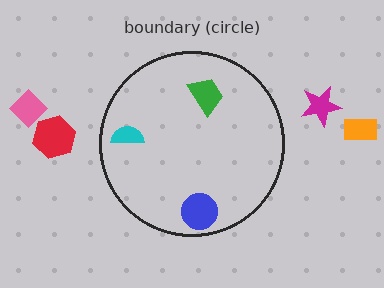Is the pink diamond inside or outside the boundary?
Outside.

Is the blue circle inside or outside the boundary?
Inside.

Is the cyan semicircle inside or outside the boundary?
Inside.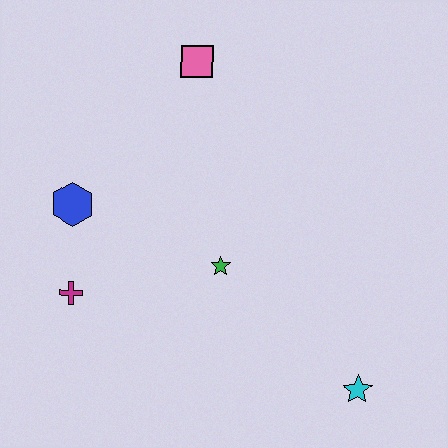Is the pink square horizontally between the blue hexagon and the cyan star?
Yes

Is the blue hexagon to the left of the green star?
Yes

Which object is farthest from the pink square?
The cyan star is farthest from the pink square.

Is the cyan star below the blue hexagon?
Yes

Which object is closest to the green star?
The magenta cross is closest to the green star.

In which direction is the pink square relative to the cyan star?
The pink square is above the cyan star.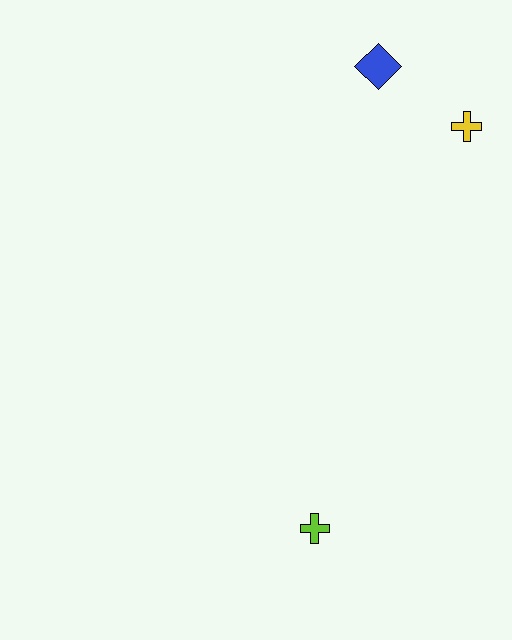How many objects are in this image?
There are 3 objects.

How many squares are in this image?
There are no squares.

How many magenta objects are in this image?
There are no magenta objects.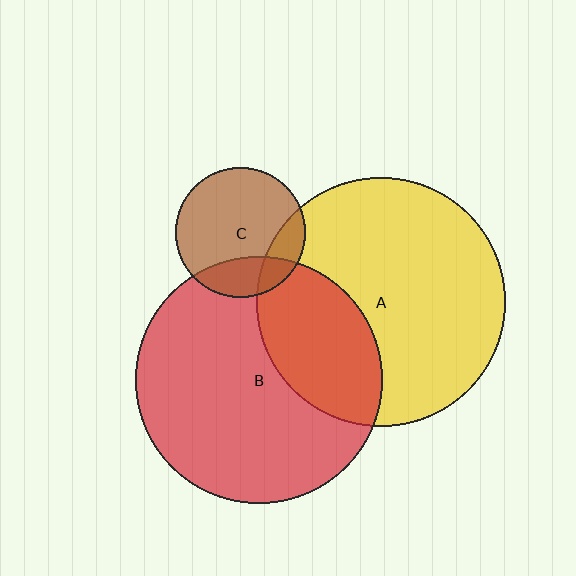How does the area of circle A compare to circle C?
Approximately 3.7 times.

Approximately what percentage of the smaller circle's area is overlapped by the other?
Approximately 30%.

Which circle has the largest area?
Circle A (yellow).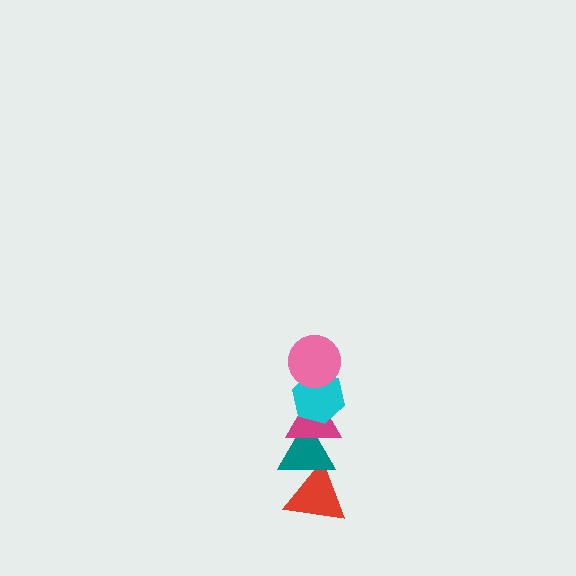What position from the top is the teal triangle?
The teal triangle is 4th from the top.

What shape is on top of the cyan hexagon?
The pink circle is on top of the cyan hexagon.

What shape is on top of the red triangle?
The teal triangle is on top of the red triangle.